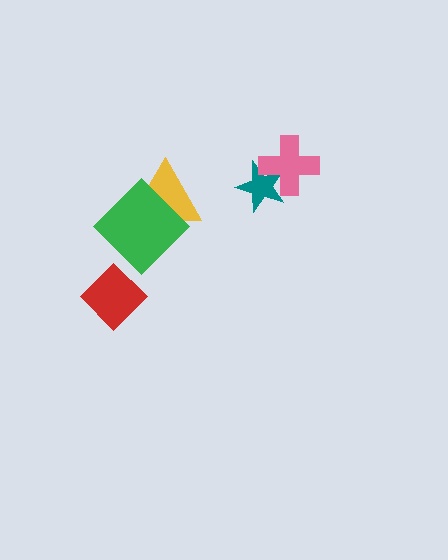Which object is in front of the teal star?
The pink cross is in front of the teal star.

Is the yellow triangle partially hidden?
Yes, it is partially covered by another shape.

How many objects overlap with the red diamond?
0 objects overlap with the red diamond.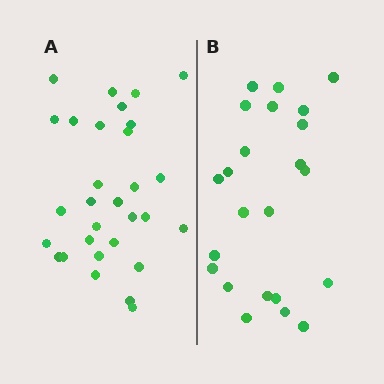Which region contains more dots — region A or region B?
Region A (the left region) has more dots.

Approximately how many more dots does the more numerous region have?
Region A has roughly 8 or so more dots than region B.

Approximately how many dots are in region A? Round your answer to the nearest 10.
About 30 dots.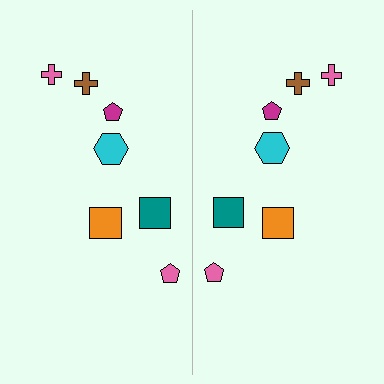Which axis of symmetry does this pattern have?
The pattern has a vertical axis of symmetry running through the center of the image.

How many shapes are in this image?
There are 14 shapes in this image.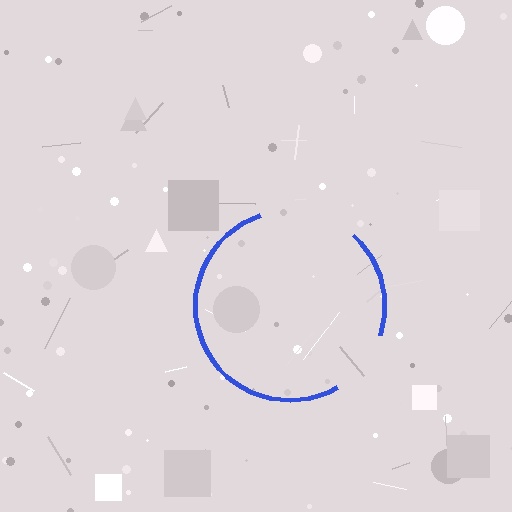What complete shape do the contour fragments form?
The contour fragments form a circle.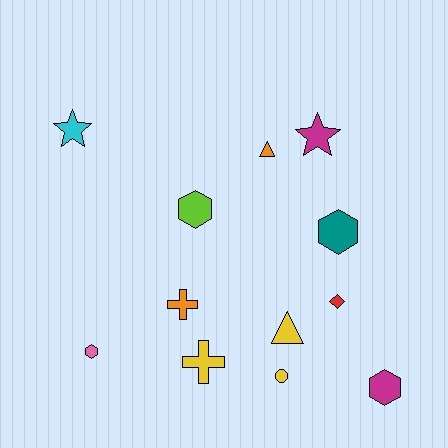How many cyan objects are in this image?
There is 1 cyan object.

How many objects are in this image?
There are 12 objects.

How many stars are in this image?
There are 2 stars.